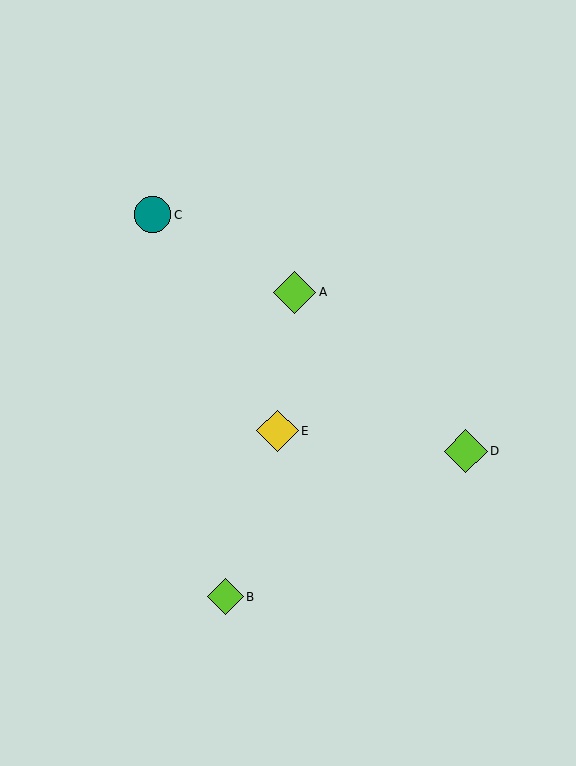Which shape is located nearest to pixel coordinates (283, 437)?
The yellow diamond (labeled E) at (277, 431) is nearest to that location.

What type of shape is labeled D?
Shape D is a lime diamond.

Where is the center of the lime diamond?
The center of the lime diamond is at (295, 292).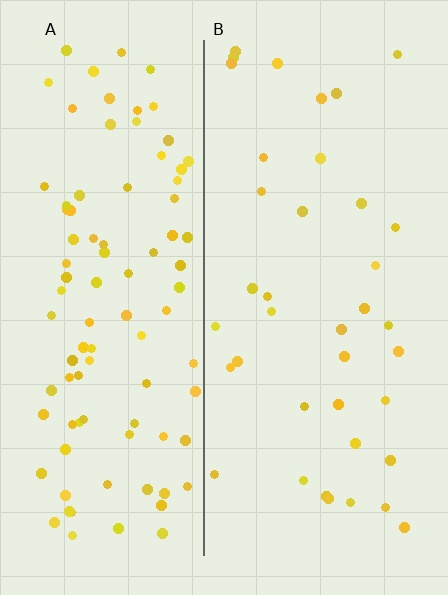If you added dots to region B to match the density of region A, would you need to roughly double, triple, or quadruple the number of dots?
Approximately double.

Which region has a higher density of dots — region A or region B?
A (the left).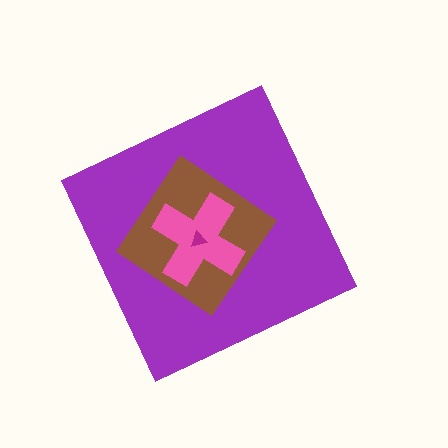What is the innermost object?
The magenta triangle.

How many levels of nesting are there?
4.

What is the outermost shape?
The purple diamond.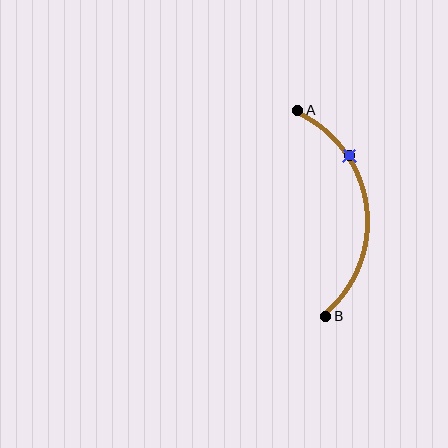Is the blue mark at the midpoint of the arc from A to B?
No. The blue mark lies on the arc but is closer to endpoint A. The arc midpoint would be at the point on the curve equidistant along the arc from both A and B.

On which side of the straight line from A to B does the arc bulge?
The arc bulges to the right of the straight line connecting A and B.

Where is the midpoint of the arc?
The arc midpoint is the point on the curve farthest from the straight line joining A and B. It sits to the right of that line.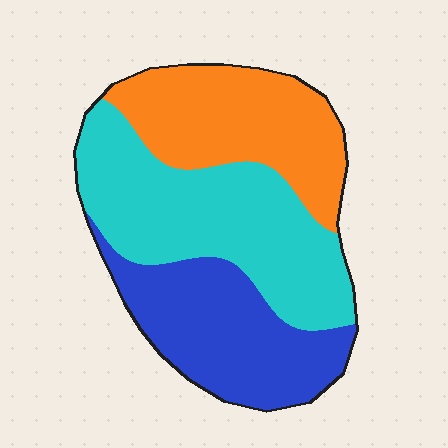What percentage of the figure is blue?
Blue covers 30% of the figure.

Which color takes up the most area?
Cyan, at roughly 40%.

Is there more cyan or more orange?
Cyan.